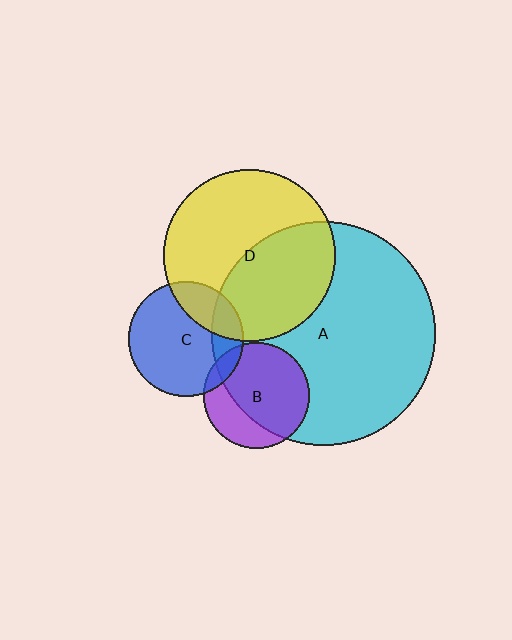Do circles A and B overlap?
Yes.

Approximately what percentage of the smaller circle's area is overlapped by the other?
Approximately 70%.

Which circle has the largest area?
Circle A (cyan).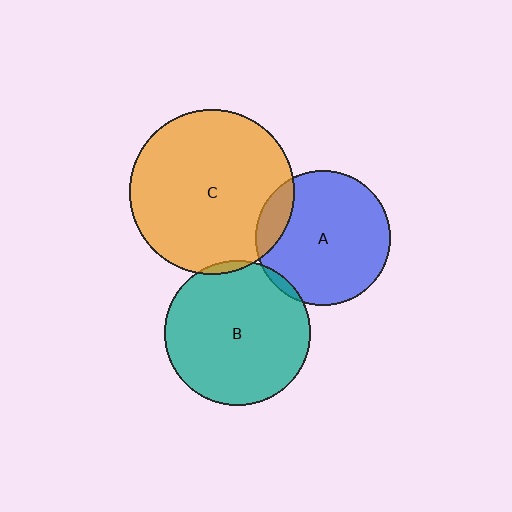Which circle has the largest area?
Circle C (orange).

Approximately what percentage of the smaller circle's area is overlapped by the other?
Approximately 10%.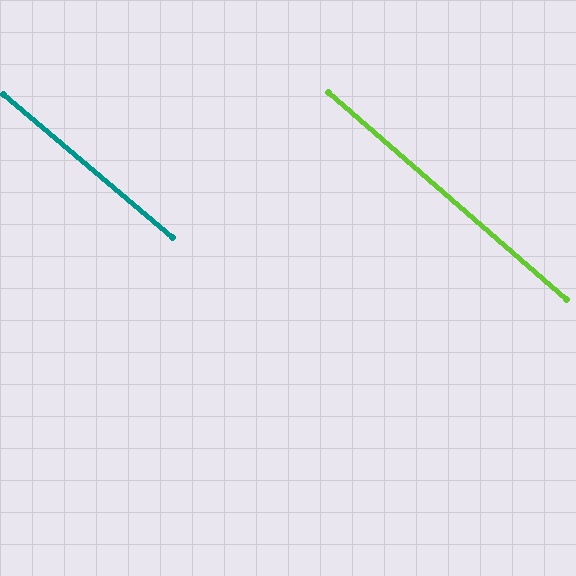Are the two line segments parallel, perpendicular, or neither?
Parallel — their directions differ by only 0.9°.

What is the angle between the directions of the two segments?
Approximately 1 degree.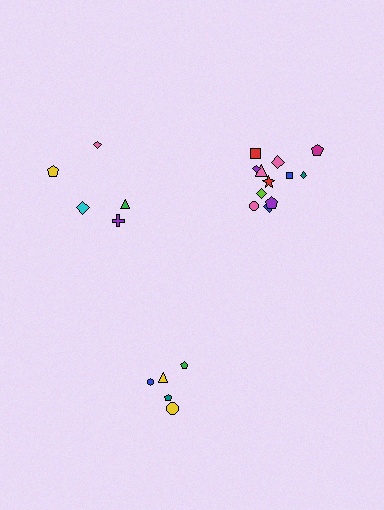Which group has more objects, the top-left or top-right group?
The top-right group.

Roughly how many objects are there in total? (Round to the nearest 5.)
Roughly 20 objects in total.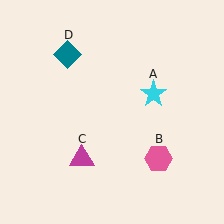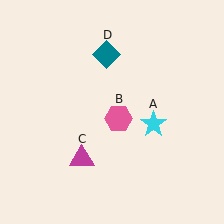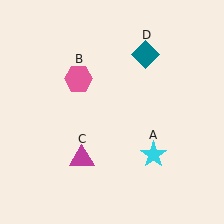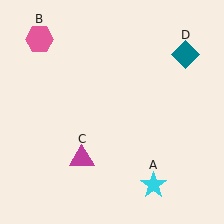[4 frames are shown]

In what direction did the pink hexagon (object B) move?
The pink hexagon (object B) moved up and to the left.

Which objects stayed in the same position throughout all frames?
Magenta triangle (object C) remained stationary.